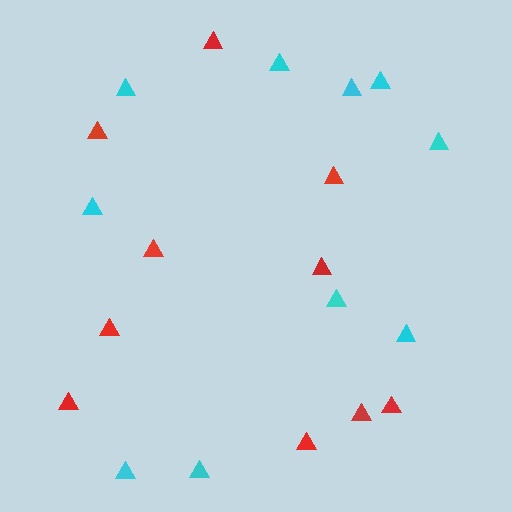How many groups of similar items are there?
There are 2 groups: one group of cyan triangles (10) and one group of red triangles (10).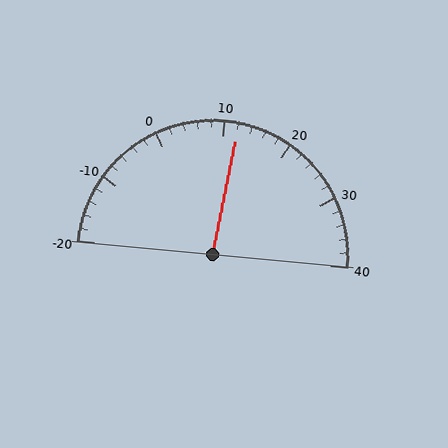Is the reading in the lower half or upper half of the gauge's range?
The reading is in the upper half of the range (-20 to 40).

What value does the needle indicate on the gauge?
The needle indicates approximately 12.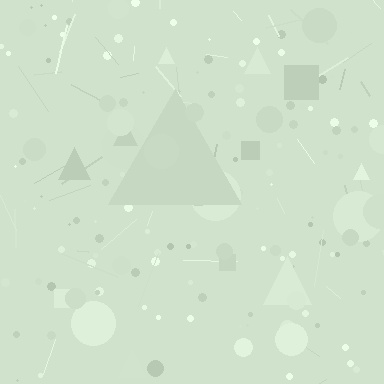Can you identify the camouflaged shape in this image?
The camouflaged shape is a triangle.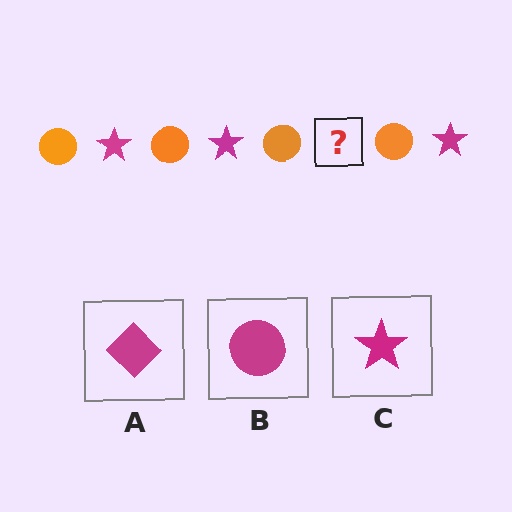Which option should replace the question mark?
Option C.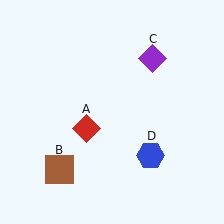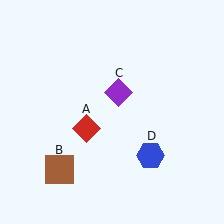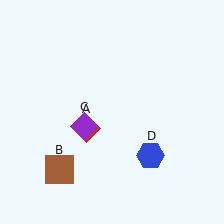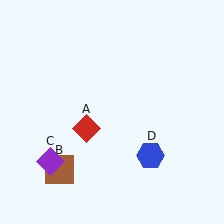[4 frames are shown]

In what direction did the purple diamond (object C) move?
The purple diamond (object C) moved down and to the left.